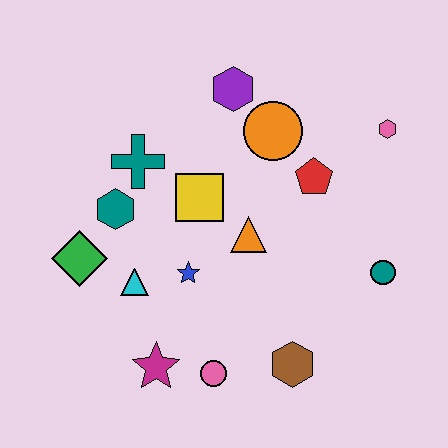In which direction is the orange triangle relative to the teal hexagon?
The orange triangle is to the right of the teal hexagon.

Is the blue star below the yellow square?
Yes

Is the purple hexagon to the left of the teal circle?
Yes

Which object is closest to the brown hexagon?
The pink circle is closest to the brown hexagon.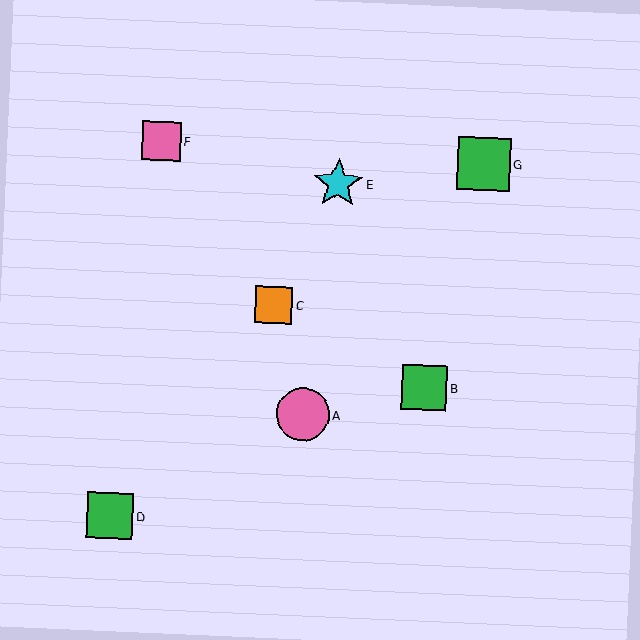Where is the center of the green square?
The center of the green square is at (484, 164).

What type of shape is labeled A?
Shape A is a pink circle.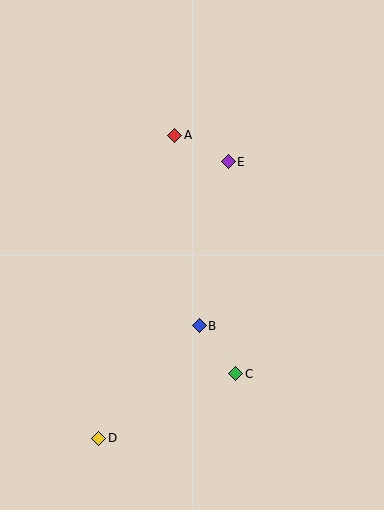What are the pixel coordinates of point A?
Point A is at (175, 135).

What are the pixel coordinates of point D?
Point D is at (99, 438).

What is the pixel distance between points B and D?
The distance between B and D is 151 pixels.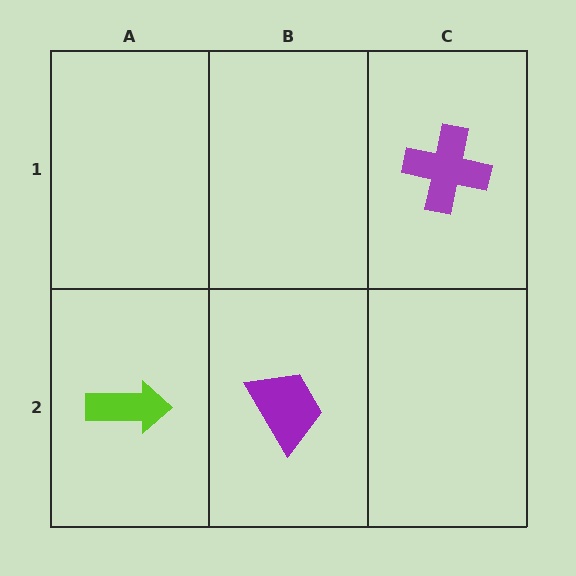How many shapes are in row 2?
2 shapes.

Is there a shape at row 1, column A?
No, that cell is empty.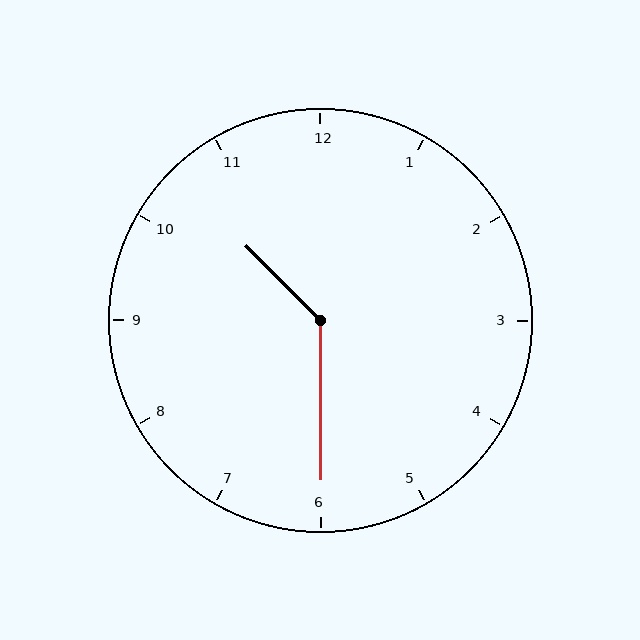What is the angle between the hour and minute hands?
Approximately 135 degrees.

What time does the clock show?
10:30.